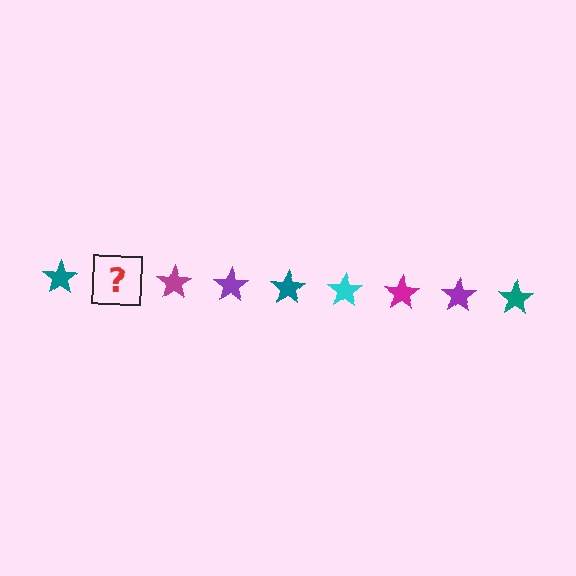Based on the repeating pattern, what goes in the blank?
The blank should be a cyan star.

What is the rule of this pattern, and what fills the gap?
The rule is that the pattern cycles through teal, cyan, magenta, purple stars. The gap should be filled with a cyan star.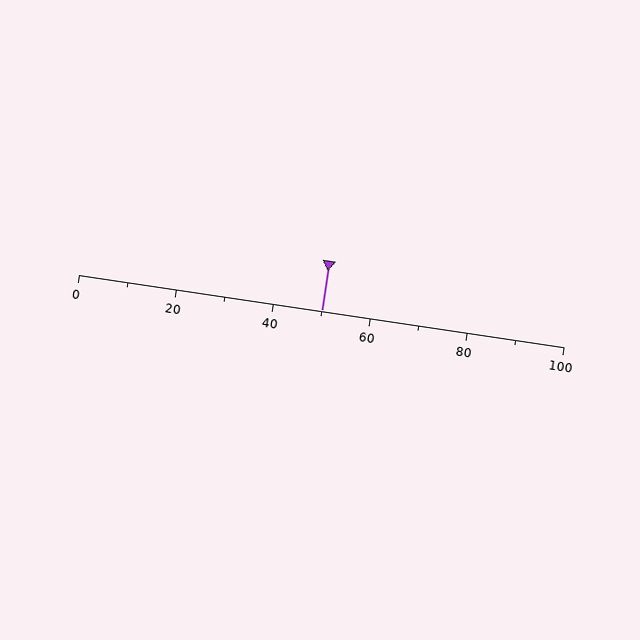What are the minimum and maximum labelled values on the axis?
The axis runs from 0 to 100.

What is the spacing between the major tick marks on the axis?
The major ticks are spaced 20 apart.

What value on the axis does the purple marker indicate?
The marker indicates approximately 50.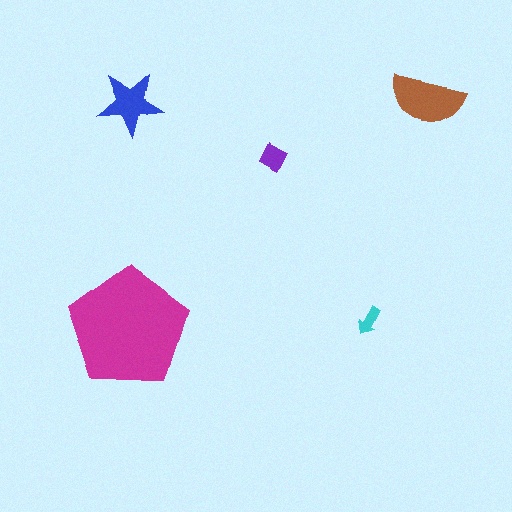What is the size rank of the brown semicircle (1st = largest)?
2nd.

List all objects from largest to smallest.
The magenta pentagon, the brown semicircle, the blue star, the purple diamond, the cyan arrow.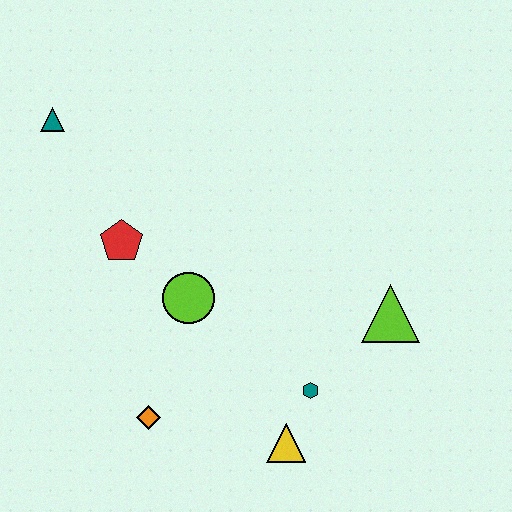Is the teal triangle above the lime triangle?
Yes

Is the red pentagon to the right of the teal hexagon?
No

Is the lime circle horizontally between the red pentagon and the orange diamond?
No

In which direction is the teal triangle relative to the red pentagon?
The teal triangle is above the red pentagon.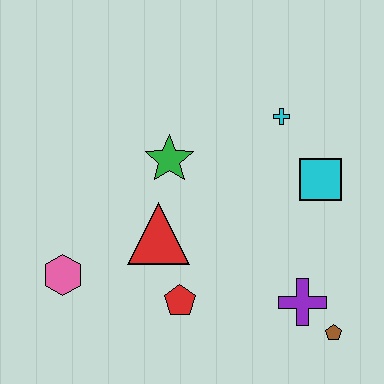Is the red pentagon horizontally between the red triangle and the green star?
No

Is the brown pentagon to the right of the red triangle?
Yes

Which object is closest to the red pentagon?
The red triangle is closest to the red pentagon.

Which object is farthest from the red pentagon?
The cyan cross is farthest from the red pentagon.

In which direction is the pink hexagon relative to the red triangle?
The pink hexagon is to the left of the red triangle.